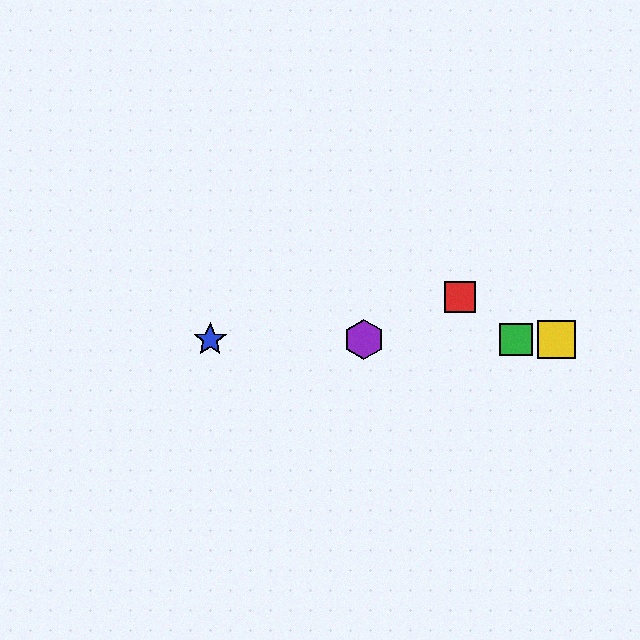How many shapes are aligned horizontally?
4 shapes (the blue star, the green square, the yellow square, the purple hexagon) are aligned horizontally.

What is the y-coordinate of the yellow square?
The yellow square is at y≈340.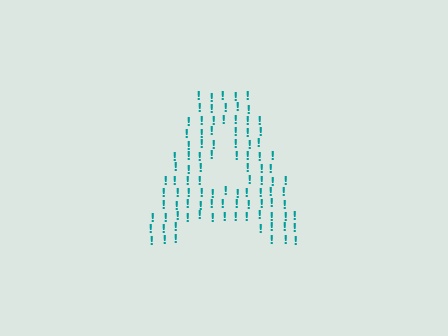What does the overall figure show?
The overall figure shows the letter A.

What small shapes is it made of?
It is made of small exclamation marks.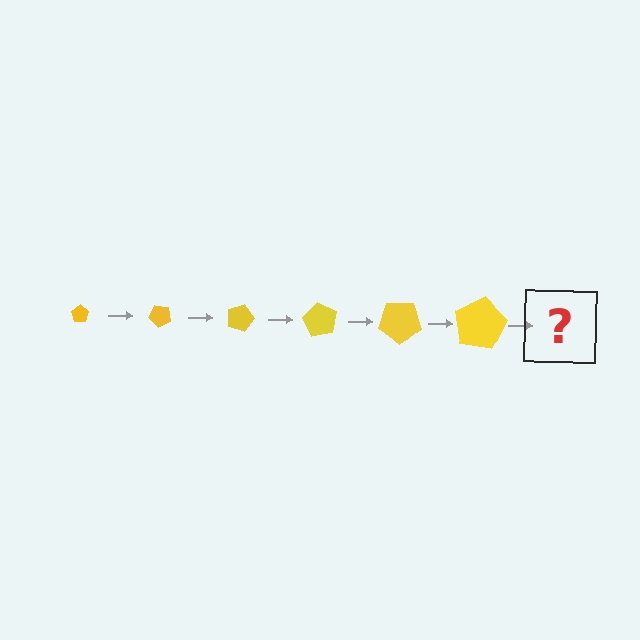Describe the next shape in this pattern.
It should be a pentagon, larger than the previous one and rotated 270 degrees from the start.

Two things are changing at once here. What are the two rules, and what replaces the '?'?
The two rules are that the pentagon grows larger each step and it rotates 45 degrees each step. The '?' should be a pentagon, larger than the previous one and rotated 270 degrees from the start.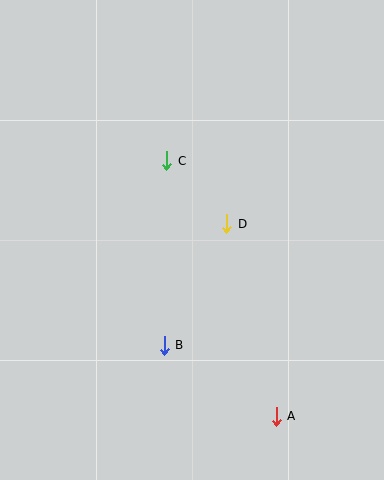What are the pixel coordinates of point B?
Point B is at (164, 345).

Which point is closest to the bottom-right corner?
Point A is closest to the bottom-right corner.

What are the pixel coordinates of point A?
Point A is at (276, 416).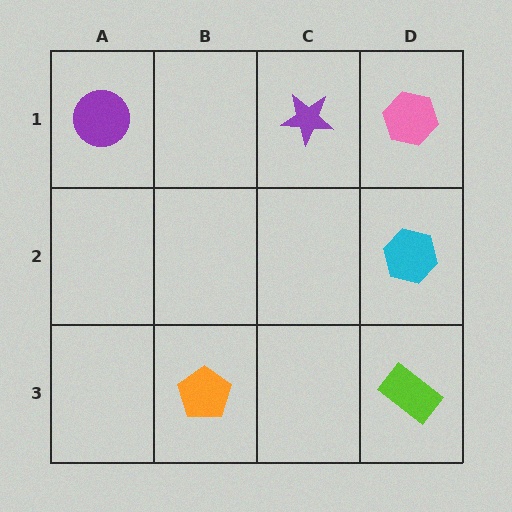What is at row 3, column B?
An orange pentagon.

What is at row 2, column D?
A cyan hexagon.